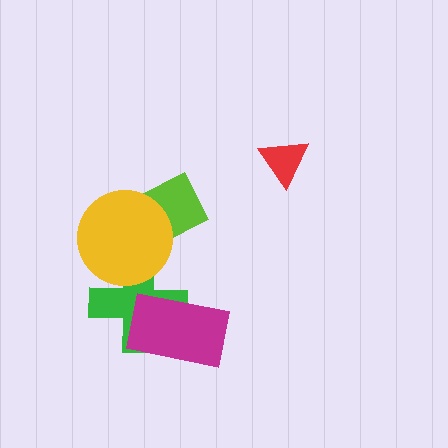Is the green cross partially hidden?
Yes, it is partially covered by another shape.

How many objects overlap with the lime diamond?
1 object overlaps with the lime diamond.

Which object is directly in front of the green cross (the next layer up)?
The yellow circle is directly in front of the green cross.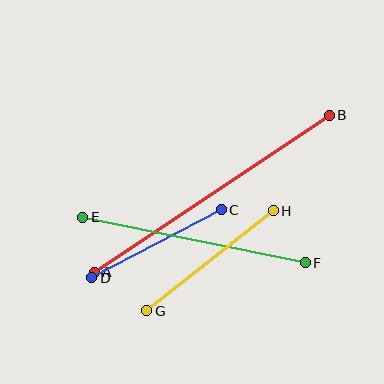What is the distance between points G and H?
The distance is approximately 161 pixels.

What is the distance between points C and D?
The distance is approximately 146 pixels.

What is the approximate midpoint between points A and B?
The midpoint is at approximately (212, 194) pixels.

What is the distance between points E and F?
The distance is approximately 227 pixels.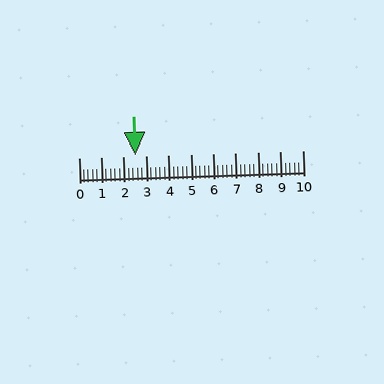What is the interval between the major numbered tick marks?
The major tick marks are spaced 1 units apart.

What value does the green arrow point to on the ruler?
The green arrow points to approximately 2.5.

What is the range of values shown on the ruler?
The ruler shows values from 0 to 10.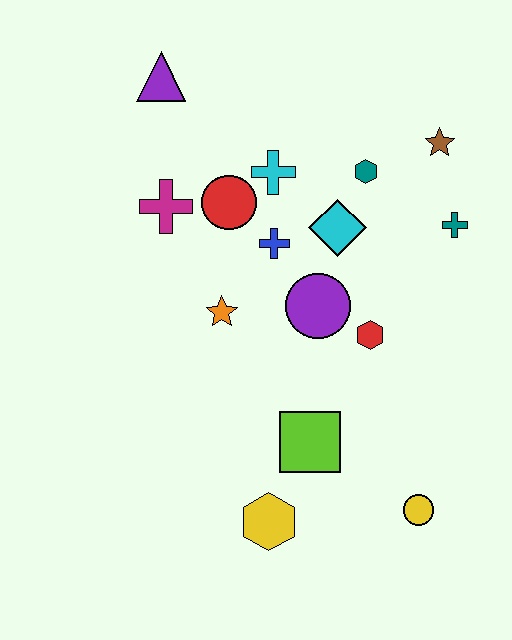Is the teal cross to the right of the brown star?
Yes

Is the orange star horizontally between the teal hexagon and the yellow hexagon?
No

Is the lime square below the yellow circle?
No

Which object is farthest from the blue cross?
The yellow circle is farthest from the blue cross.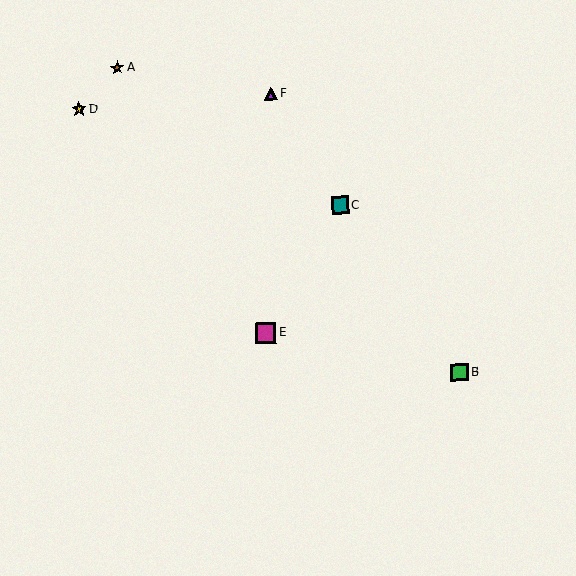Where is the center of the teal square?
The center of the teal square is at (340, 205).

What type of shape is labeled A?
Shape A is a brown star.